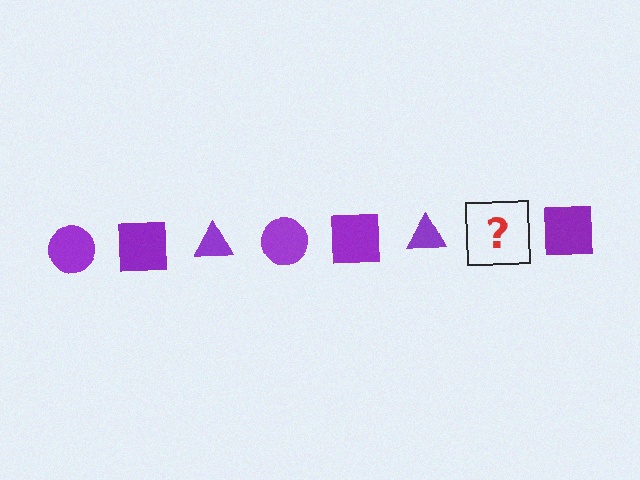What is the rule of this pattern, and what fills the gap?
The rule is that the pattern cycles through circle, square, triangle shapes in purple. The gap should be filled with a purple circle.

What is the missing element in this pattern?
The missing element is a purple circle.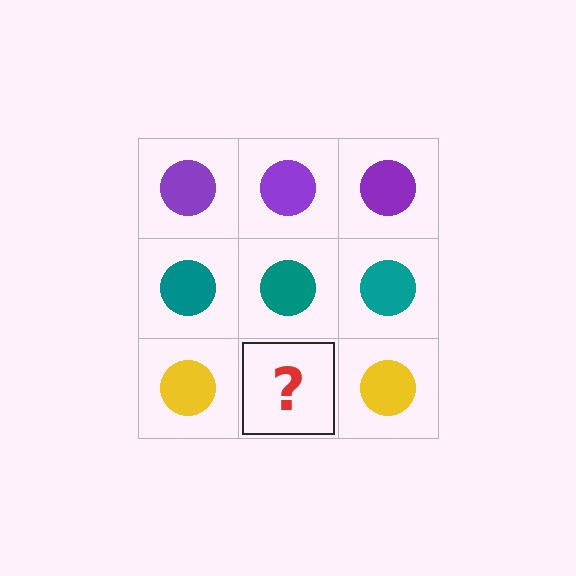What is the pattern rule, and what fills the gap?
The rule is that each row has a consistent color. The gap should be filled with a yellow circle.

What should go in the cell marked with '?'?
The missing cell should contain a yellow circle.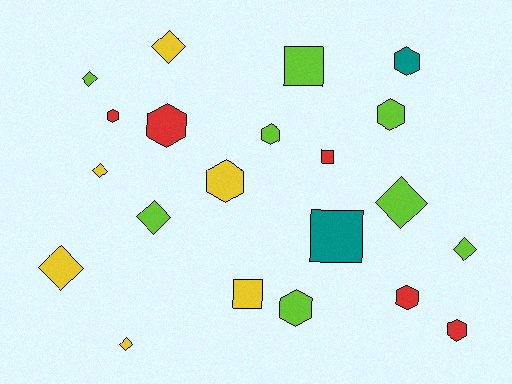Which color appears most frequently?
Lime, with 8 objects.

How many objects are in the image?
There are 21 objects.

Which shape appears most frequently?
Hexagon, with 9 objects.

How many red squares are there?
There is 1 red square.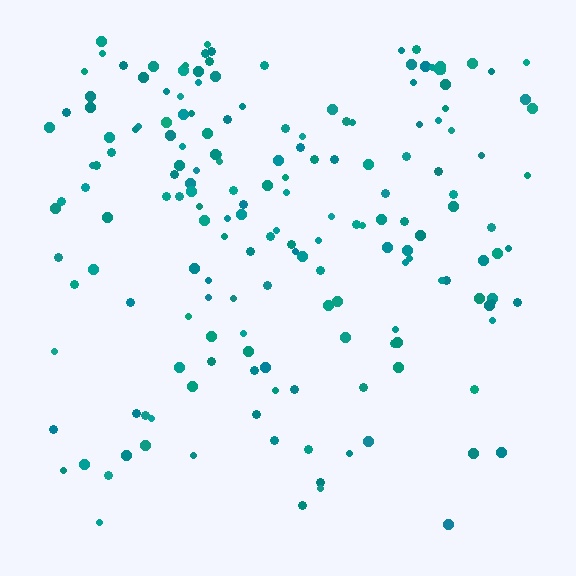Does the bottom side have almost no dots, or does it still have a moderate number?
Still a moderate number, just noticeably fewer than the top.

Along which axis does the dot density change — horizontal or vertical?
Vertical.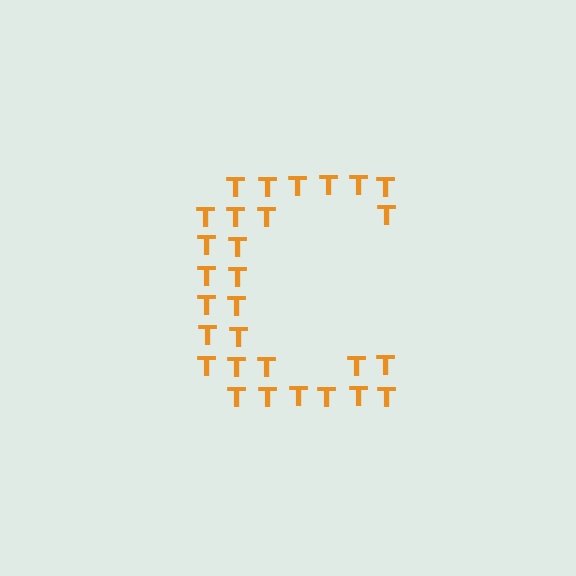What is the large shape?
The large shape is the letter C.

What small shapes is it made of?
It is made of small letter T's.